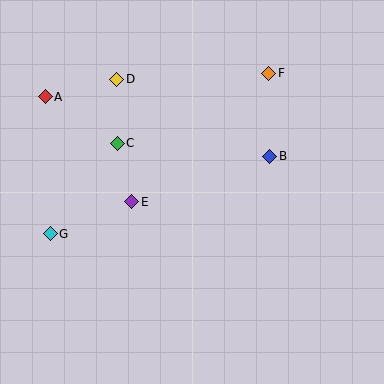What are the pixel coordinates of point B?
Point B is at (270, 156).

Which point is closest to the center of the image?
Point E at (132, 202) is closest to the center.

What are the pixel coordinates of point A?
Point A is at (45, 97).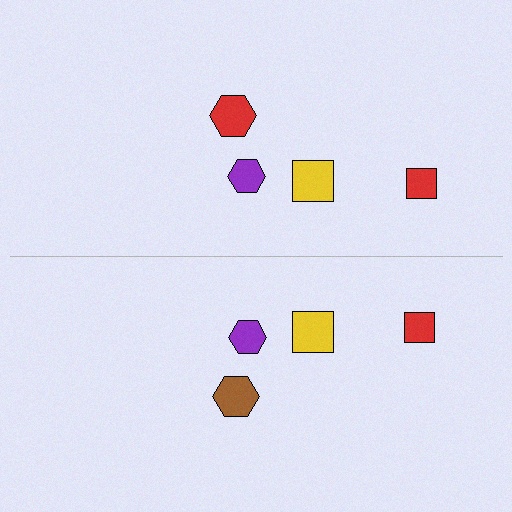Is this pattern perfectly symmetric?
No, the pattern is not perfectly symmetric. The brown hexagon on the bottom side breaks the symmetry — its mirror counterpart is red.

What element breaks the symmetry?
The brown hexagon on the bottom side breaks the symmetry — its mirror counterpart is red.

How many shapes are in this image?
There are 8 shapes in this image.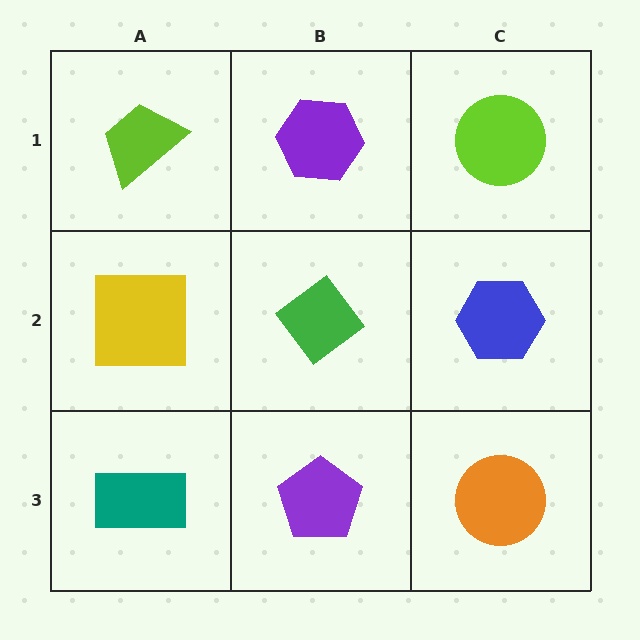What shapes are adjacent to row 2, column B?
A purple hexagon (row 1, column B), a purple pentagon (row 3, column B), a yellow square (row 2, column A), a blue hexagon (row 2, column C).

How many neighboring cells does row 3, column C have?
2.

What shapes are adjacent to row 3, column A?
A yellow square (row 2, column A), a purple pentagon (row 3, column B).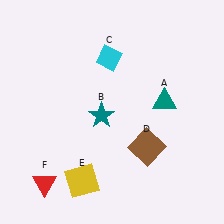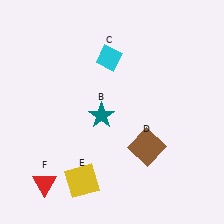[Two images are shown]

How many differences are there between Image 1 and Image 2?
There is 1 difference between the two images.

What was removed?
The teal triangle (A) was removed in Image 2.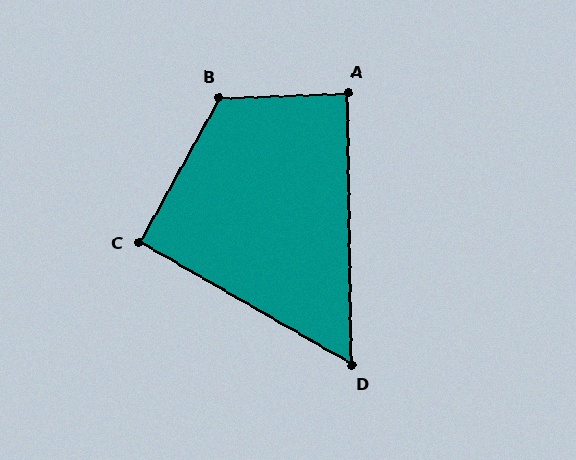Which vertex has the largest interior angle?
B, at approximately 121 degrees.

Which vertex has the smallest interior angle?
D, at approximately 59 degrees.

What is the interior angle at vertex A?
Approximately 89 degrees (approximately right).